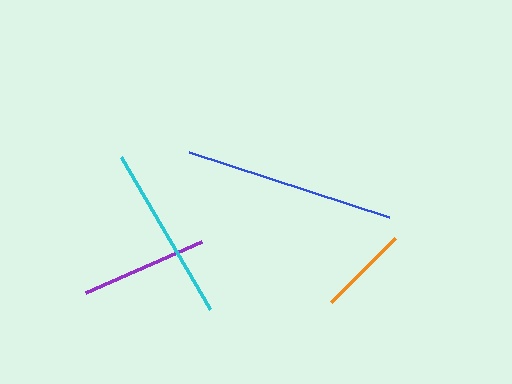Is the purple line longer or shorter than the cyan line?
The cyan line is longer than the purple line.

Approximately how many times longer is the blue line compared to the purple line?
The blue line is approximately 1.7 times the length of the purple line.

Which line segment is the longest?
The blue line is the longest at approximately 211 pixels.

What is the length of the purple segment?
The purple segment is approximately 127 pixels long.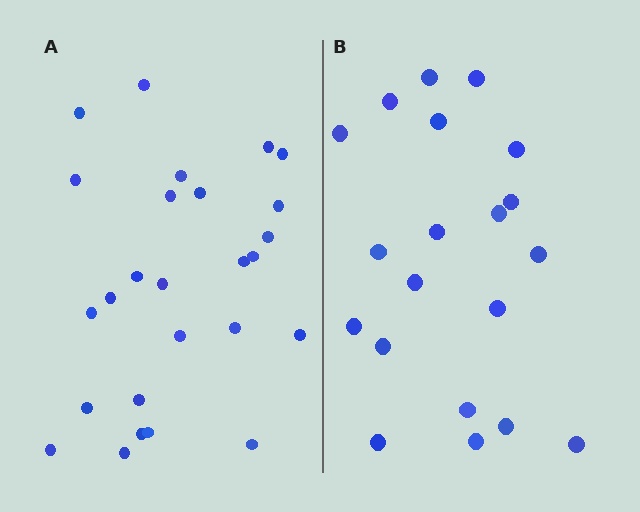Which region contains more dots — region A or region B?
Region A (the left region) has more dots.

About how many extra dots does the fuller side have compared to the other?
Region A has about 6 more dots than region B.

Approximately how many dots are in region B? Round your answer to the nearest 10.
About 20 dots.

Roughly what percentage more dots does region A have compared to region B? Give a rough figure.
About 30% more.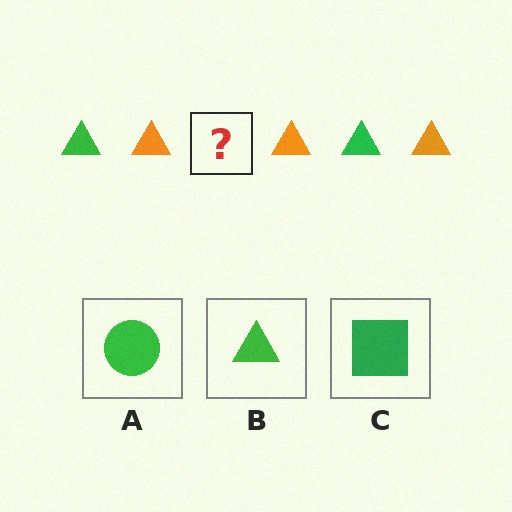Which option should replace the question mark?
Option B.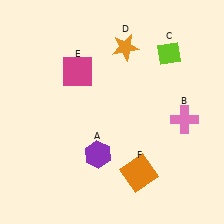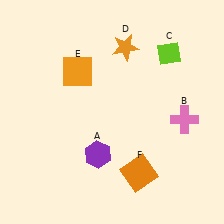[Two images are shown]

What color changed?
The square (E) changed from magenta in Image 1 to orange in Image 2.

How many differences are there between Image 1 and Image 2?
There is 1 difference between the two images.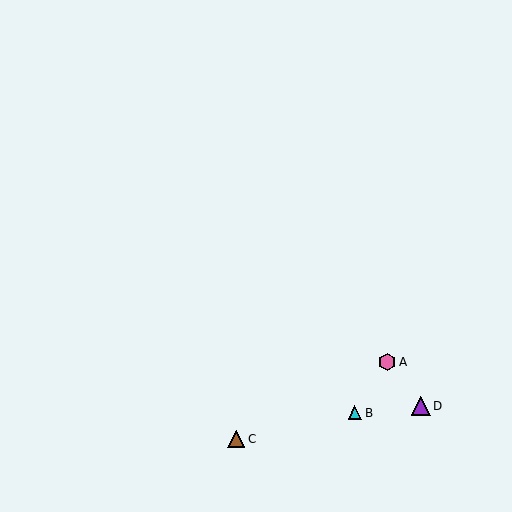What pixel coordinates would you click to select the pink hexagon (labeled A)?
Click at (387, 362) to select the pink hexagon A.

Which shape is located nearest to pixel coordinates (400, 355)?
The pink hexagon (labeled A) at (387, 362) is nearest to that location.